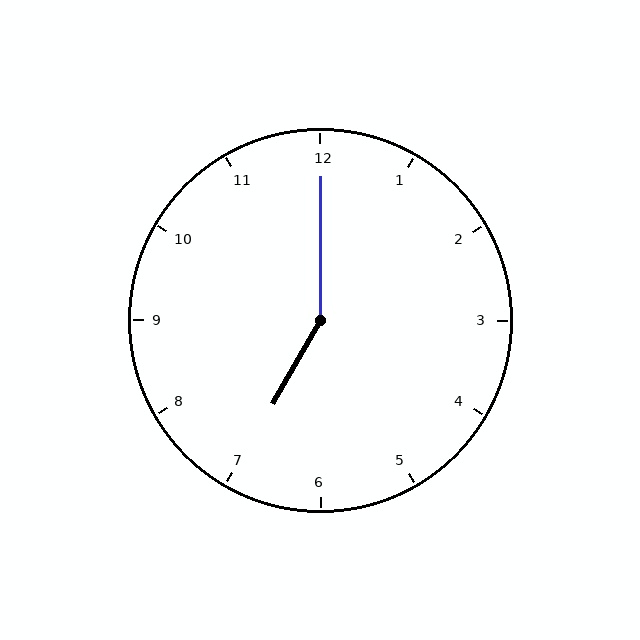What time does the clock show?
7:00.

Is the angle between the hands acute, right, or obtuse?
It is obtuse.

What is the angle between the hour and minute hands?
Approximately 150 degrees.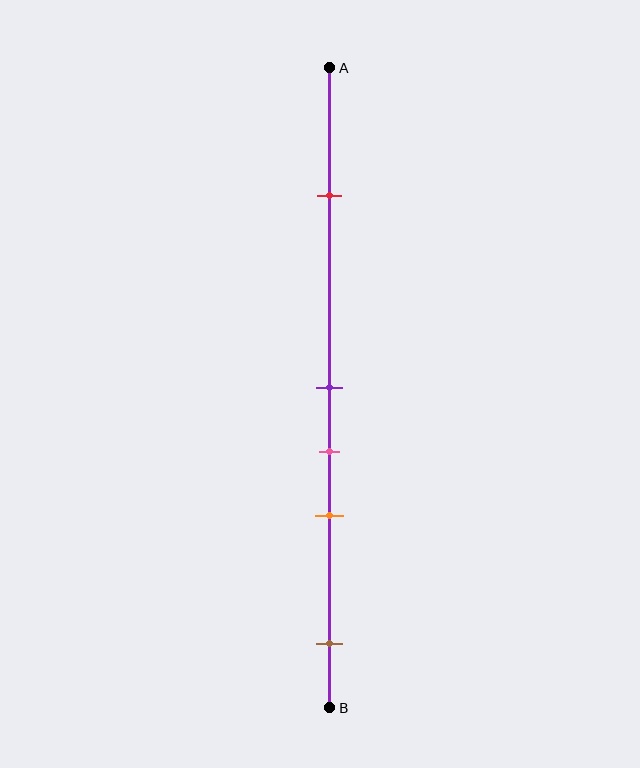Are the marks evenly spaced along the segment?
No, the marks are not evenly spaced.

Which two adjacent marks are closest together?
The purple and pink marks are the closest adjacent pair.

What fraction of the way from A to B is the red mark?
The red mark is approximately 20% (0.2) of the way from A to B.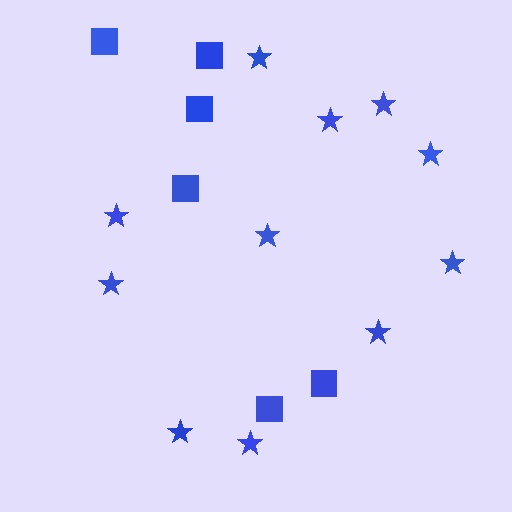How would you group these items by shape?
There are 2 groups: one group of stars (11) and one group of squares (6).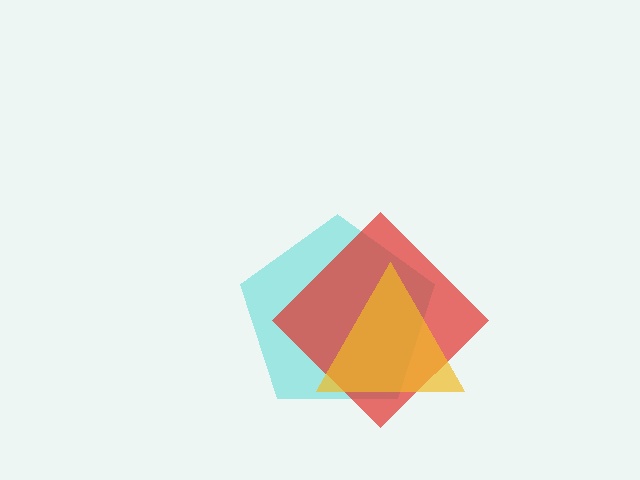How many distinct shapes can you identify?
There are 3 distinct shapes: a cyan pentagon, a red diamond, a yellow triangle.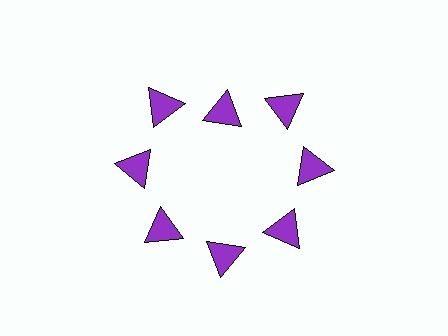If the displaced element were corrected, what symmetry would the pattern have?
It would have 8-fold rotational symmetry — the pattern would map onto itself every 45 degrees.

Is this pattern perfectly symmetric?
No. The 8 purple triangles are arranged in a ring, but one element near the 12 o'clock position is pulled inward toward the center, breaking the 8-fold rotational symmetry.